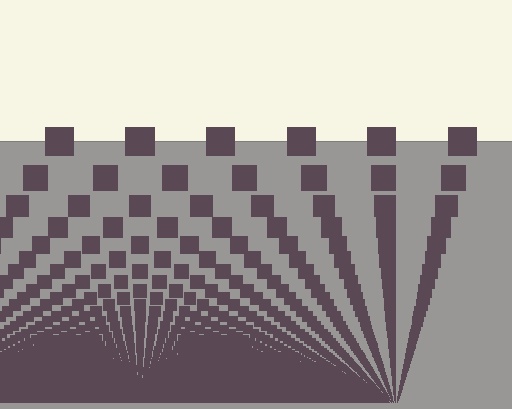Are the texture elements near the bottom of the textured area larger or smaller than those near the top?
Smaller. The gradient is inverted — elements near the bottom are smaller and denser.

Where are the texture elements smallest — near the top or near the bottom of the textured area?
Near the bottom.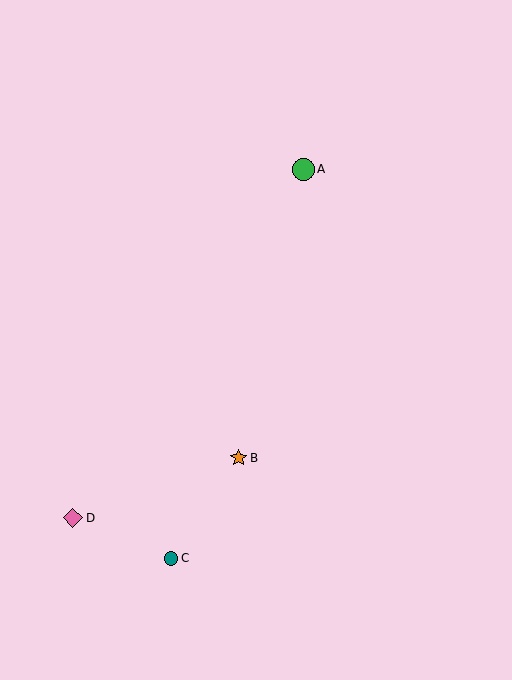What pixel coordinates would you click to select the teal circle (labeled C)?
Click at (171, 558) to select the teal circle C.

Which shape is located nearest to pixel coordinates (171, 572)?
The teal circle (labeled C) at (171, 558) is nearest to that location.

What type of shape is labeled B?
Shape B is an orange star.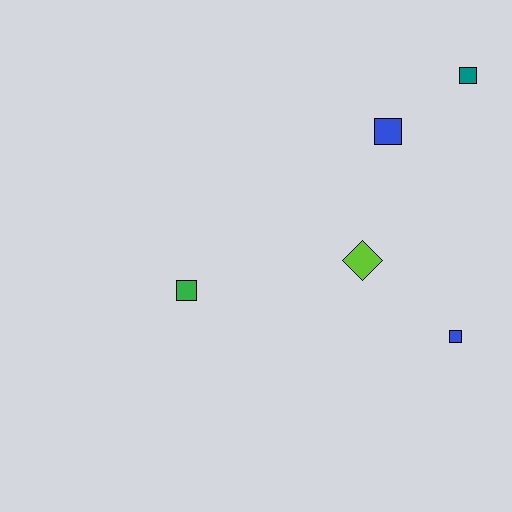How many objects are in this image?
There are 5 objects.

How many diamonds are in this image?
There is 1 diamond.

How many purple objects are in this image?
There are no purple objects.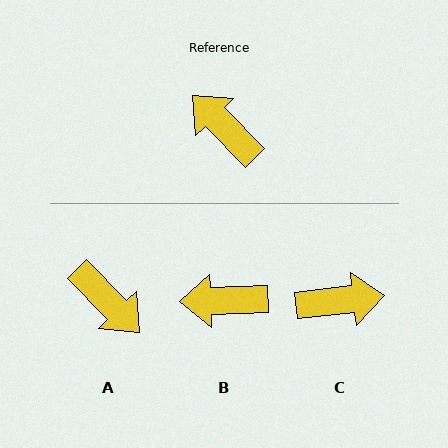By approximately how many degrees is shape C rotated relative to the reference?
Approximately 128 degrees clockwise.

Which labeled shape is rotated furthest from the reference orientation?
A, about 180 degrees away.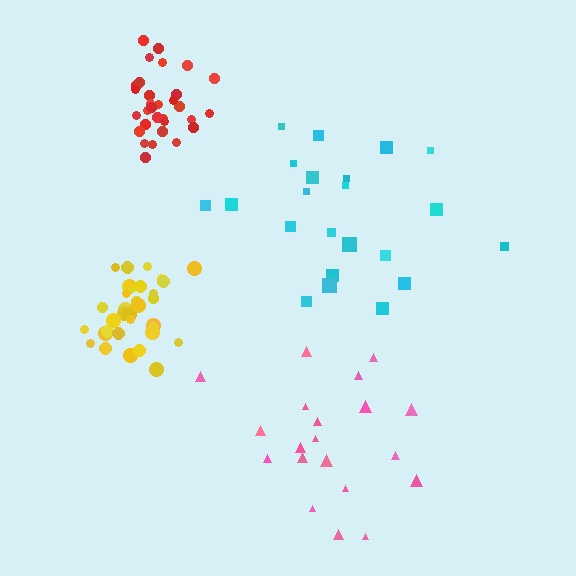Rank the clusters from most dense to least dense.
yellow, red, pink, cyan.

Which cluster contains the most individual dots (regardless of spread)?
Yellow (33).